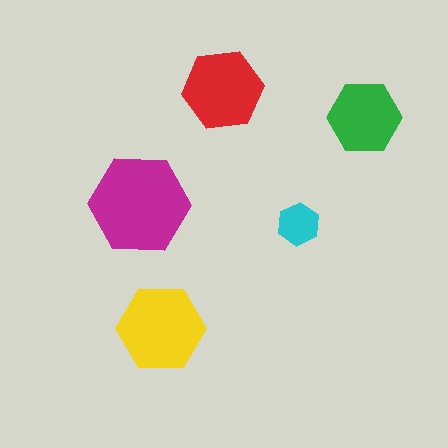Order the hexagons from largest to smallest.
the magenta one, the yellow one, the red one, the green one, the cyan one.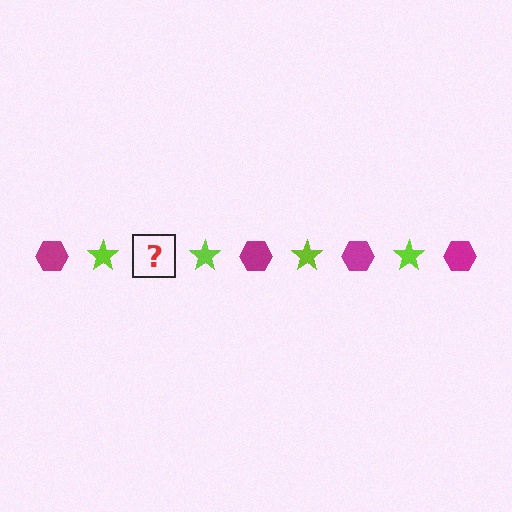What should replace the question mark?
The question mark should be replaced with a magenta hexagon.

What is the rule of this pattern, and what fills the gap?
The rule is that the pattern alternates between magenta hexagon and lime star. The gap should be filled with a magenta hexagon.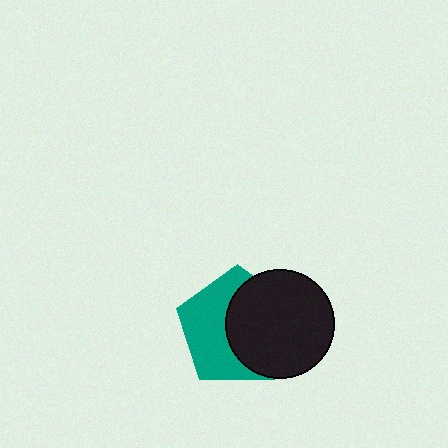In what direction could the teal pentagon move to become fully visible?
The teal pentagon could move left. That would shift it out from behind the black circle entirely.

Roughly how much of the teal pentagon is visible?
About half of it is visible (roughly 49%).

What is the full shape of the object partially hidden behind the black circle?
The partially hidden object is a teal pentagon.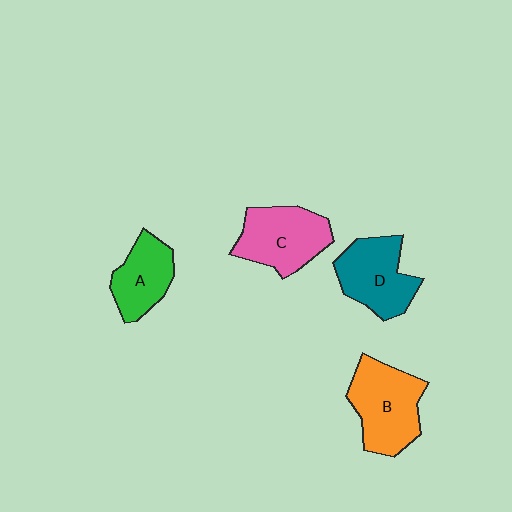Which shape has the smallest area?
Shape A (green).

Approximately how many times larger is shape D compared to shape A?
Approximately 1.3 times.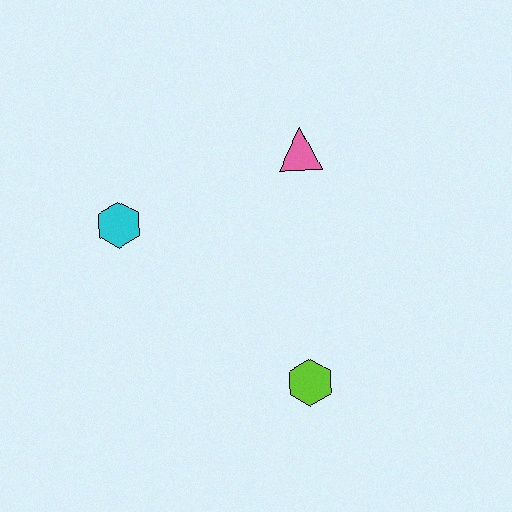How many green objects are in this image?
There are no green objects.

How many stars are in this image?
There are no stars.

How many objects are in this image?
There are 3 objects.